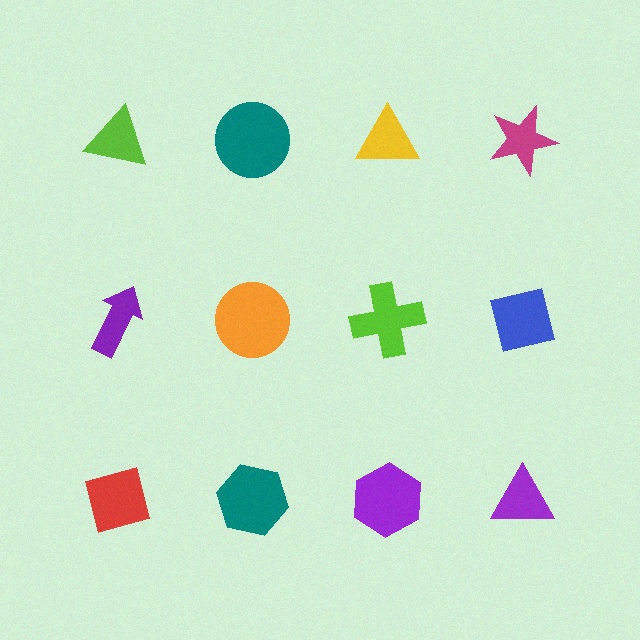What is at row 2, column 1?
A purple arrow.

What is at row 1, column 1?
A lime triangle.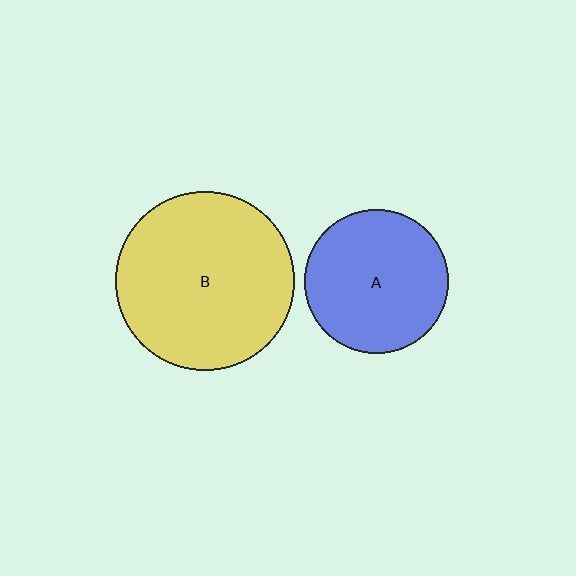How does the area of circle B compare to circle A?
Approximately 1.5 times.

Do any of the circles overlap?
No, none of the circles overlap.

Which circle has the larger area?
Circle B (yellow).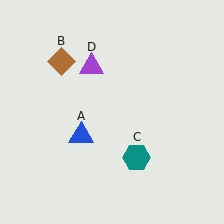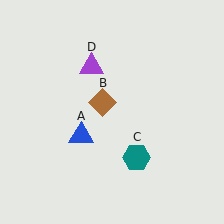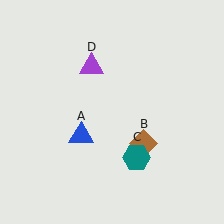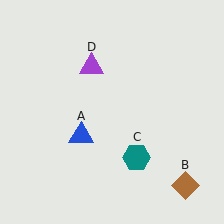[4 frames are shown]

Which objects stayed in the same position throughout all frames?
Blue triangle (object A) and teal hexagon (object C) and purple triangle (object D) remained stationary.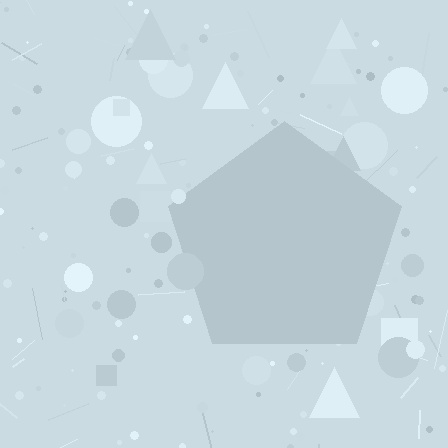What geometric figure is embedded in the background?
A pentagon is embedded in the background.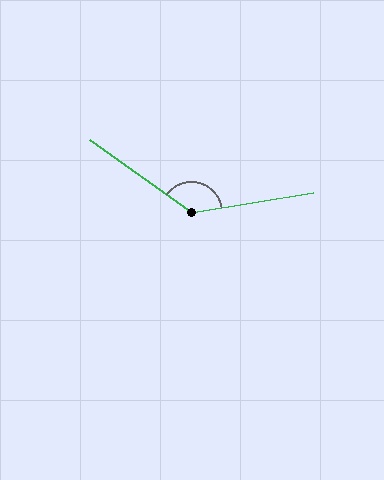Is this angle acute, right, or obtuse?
It is obtuse.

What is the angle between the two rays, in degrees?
Approximately 135 degrees.